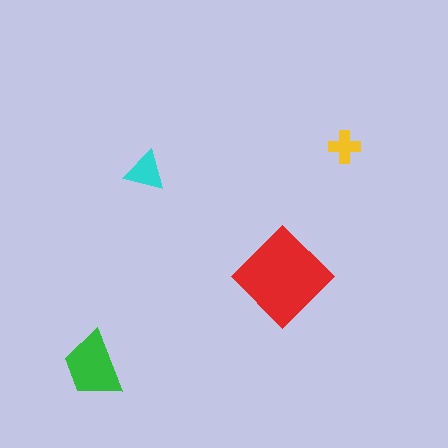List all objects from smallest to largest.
The yellow cross, the cyan triangle, the green trapezoid, the red diamond.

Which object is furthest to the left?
The green trapezoid is leftmost.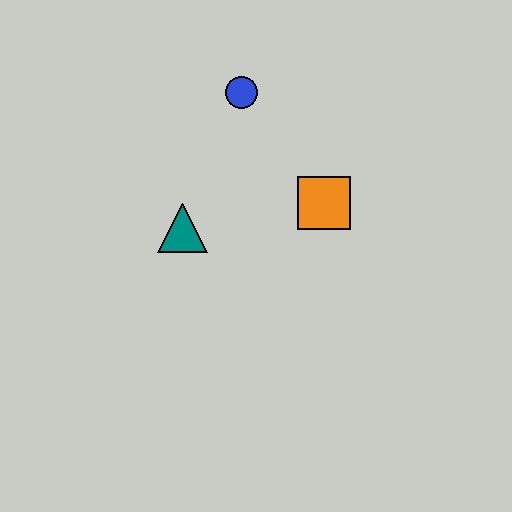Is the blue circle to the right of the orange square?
No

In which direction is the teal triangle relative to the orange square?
The teal triangle is to the left of the orange square.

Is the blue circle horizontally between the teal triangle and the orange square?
Yes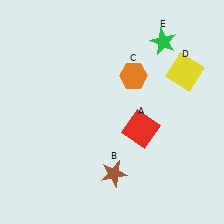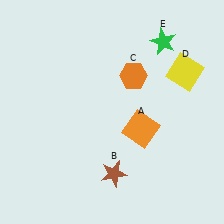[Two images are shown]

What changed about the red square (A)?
In Image 1, A is red. In Image 2, it changed to orange.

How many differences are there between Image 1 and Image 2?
There is 1 difference between the two images.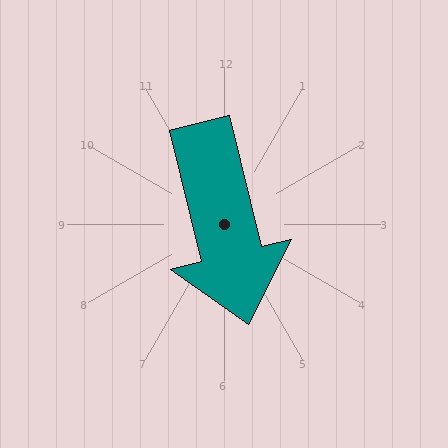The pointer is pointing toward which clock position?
Roughly 6 o'clock.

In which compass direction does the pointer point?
South.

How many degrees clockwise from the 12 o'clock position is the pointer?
Approximately 166 degrees.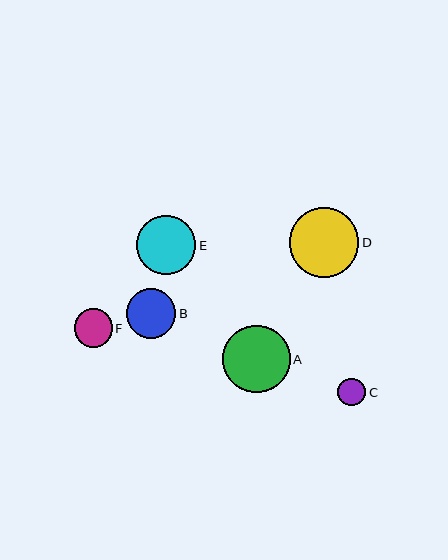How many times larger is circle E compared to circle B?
Circle E is approximately 1.2 times the size of circle B.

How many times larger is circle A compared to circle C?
Circle A is approximately 2.4 times the size of circle C.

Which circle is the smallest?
Circle C is the smallest with a size of approximately 28 pixels.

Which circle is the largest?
Circle D is the largest with a size of approximately 70 pixels.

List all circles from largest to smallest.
From largest to smallest: D, A, E, B, F, C.